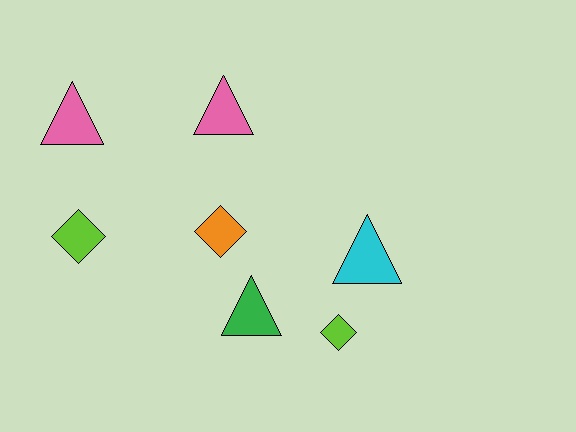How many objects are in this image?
There are 7 objects.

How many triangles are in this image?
There are 4 triangles.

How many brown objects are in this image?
There are no brown objects.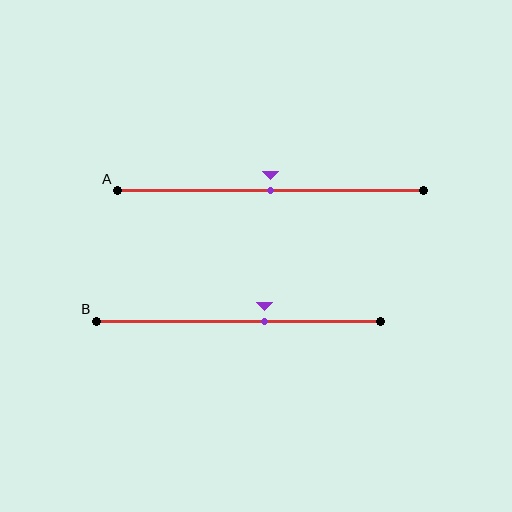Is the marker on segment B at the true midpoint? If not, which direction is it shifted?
No, the marker on segment B is shifted to the right by about 9% of the segment length.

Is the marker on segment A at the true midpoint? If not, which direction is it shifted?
Yes, the marker on segment A is at the true midpoint.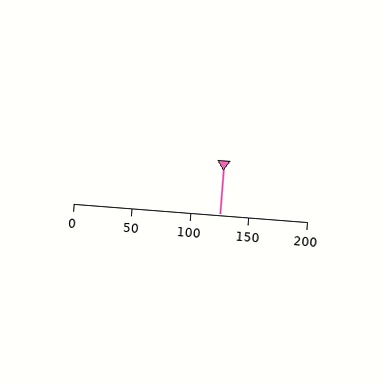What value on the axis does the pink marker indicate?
The marker indicates approximately 125.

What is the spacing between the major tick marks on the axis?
The major ticks are spaced 50 apart.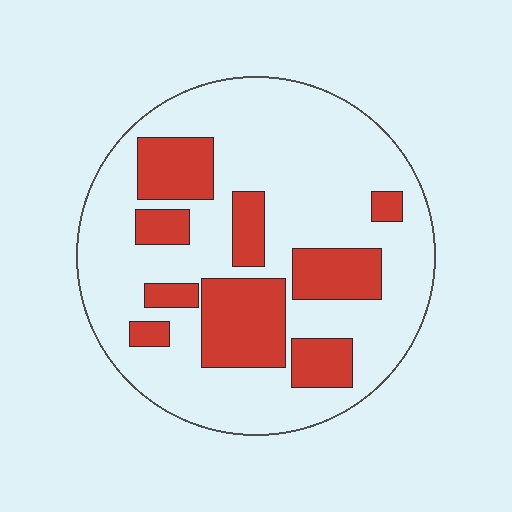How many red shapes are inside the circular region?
9.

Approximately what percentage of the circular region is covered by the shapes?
Approximately 30%.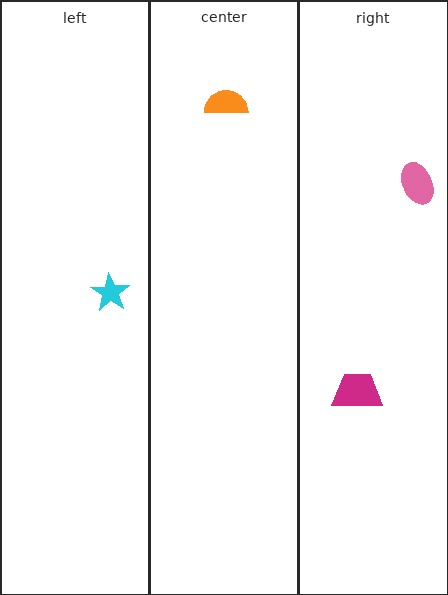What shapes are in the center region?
The orange semicircle.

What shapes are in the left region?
The cyan star.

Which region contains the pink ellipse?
The right region.